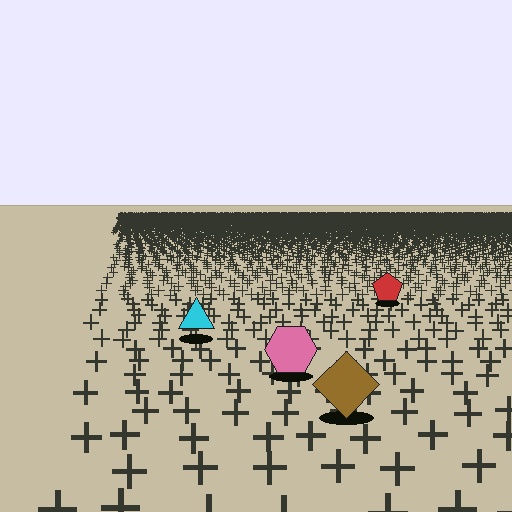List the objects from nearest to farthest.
From nearest to farthest: the brown diamond, the pink hexagon, the cyan triangle, the red pentagon.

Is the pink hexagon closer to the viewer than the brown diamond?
No. The brown diamond is closer — you can tell from the texture gradient: the ground texture is coarser near it.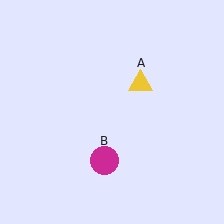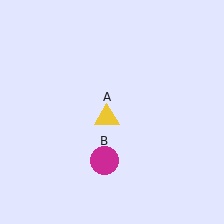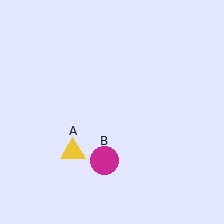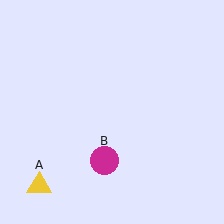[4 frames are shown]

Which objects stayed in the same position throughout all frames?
Magenta circle (object B) remained stationary.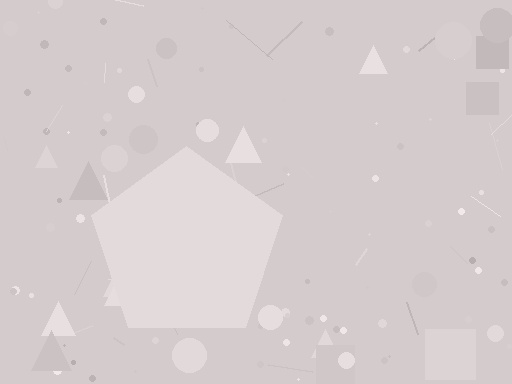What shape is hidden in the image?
A pentagon is hidden in the image.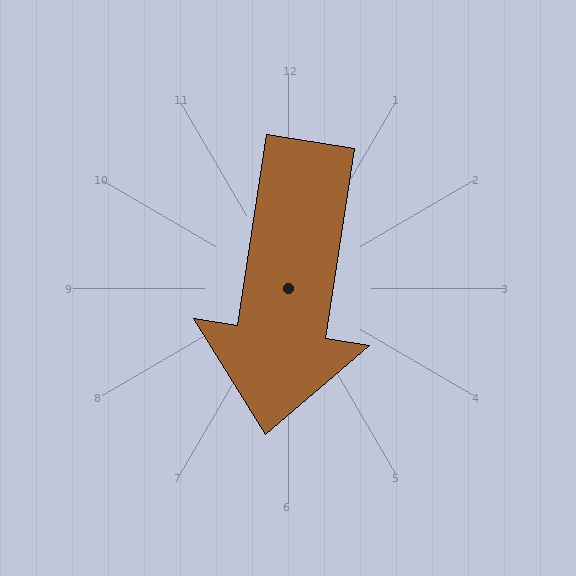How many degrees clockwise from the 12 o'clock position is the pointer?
Approximately 189 degrees.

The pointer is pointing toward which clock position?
Roughly 6 o'clock.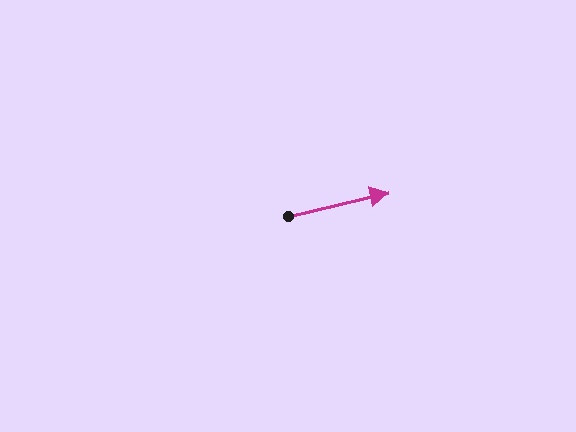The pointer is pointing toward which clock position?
Roughly 3 o'clock.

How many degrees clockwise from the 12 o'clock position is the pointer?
Approximately 77 degrees.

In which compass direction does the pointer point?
East.